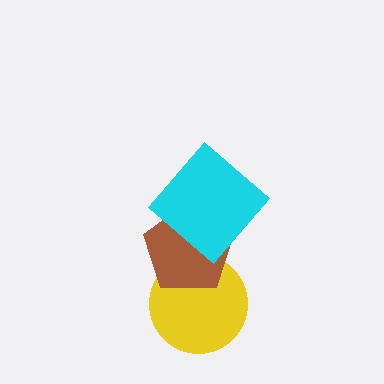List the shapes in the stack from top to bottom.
From top to bottom: the cyan diamond, the brown pentagon, the yellow circle.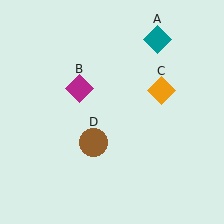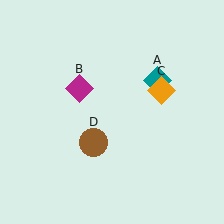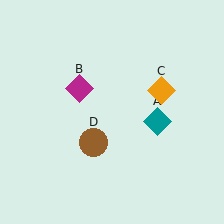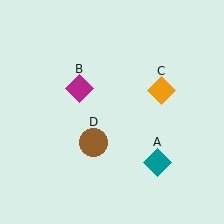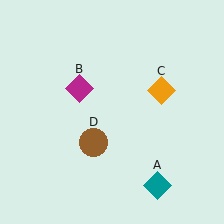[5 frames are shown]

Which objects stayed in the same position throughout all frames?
Magenta diamond (object B) and orange diamond (object C) and brown circle (object D) remained stationary.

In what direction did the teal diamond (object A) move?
The teal diamond (object A) moved down.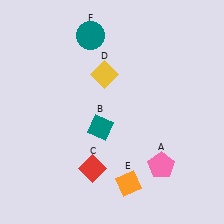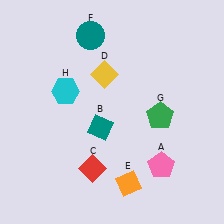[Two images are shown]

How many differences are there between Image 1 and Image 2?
There are 2 differences between the two images.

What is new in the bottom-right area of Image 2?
A green pentagon (G) was added in the bottom-right area of Image 2.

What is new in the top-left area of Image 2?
A cyan hexagon (H) was added in the top-left area of Image 2.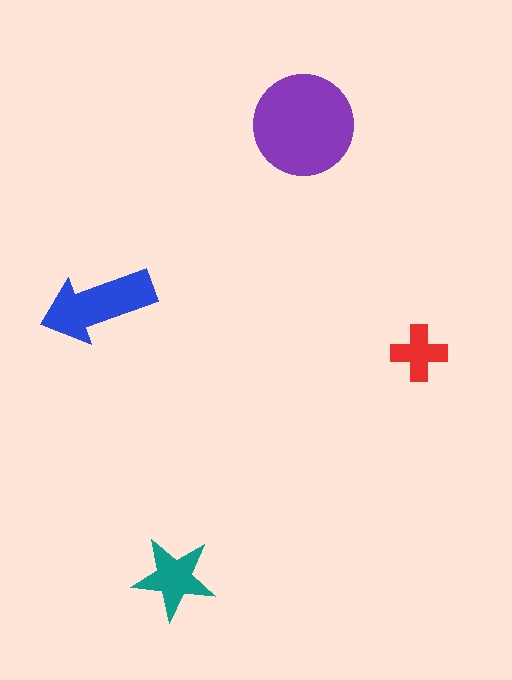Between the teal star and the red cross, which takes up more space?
The teal star.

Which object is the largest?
The purple circle.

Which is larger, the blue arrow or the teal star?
The blue arrow.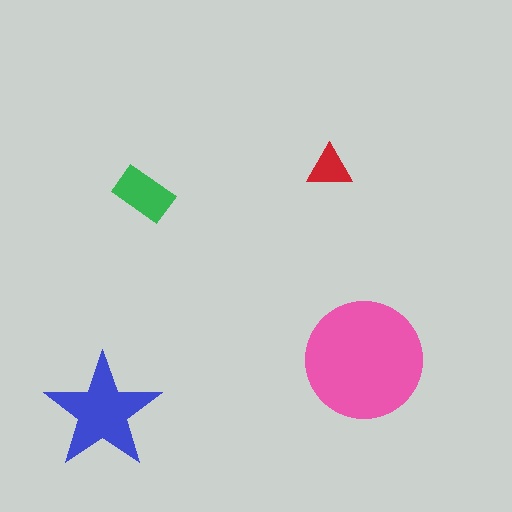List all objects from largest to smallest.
The pink circle, the blue star, the green rectangle, the red triangle.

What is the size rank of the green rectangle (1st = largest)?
3rd.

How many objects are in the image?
There are 4 objects in the image.